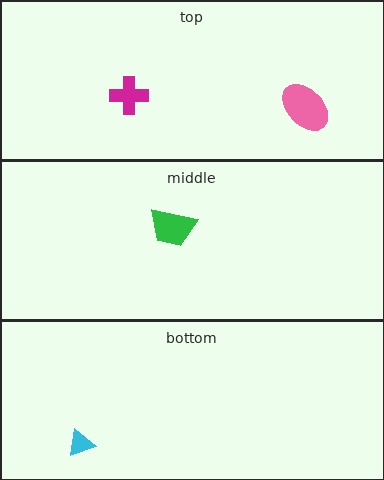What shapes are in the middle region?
The green trapezoid.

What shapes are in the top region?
The magenta cross, the pink ellipse.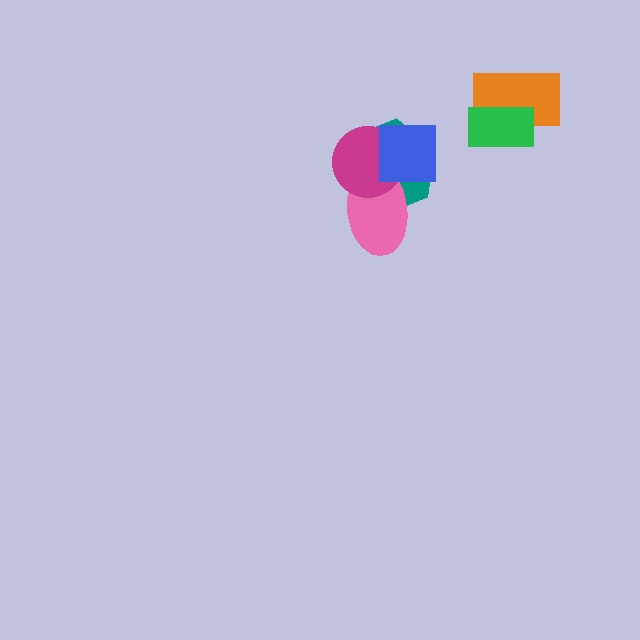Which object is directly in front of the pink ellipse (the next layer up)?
The magenta circle is directly in front of the pink ellipse.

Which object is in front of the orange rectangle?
The green rectangle is in front of the orange rectangle.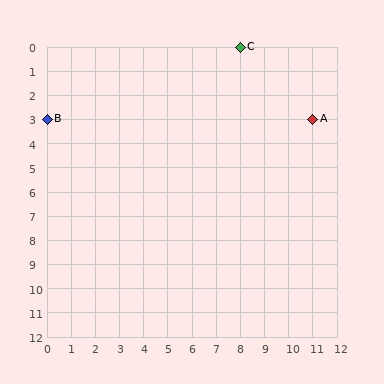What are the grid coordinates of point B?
Point B is at grid coordinates (0, 3).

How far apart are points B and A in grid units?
Points B and A are 11 columns apart.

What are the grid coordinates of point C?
Point C is at grid coordinates (8, 0).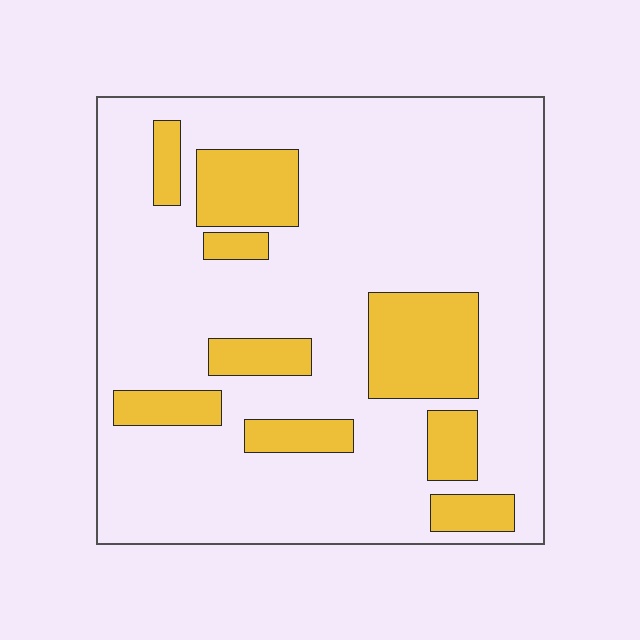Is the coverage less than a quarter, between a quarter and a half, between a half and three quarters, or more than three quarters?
Less than a quarter.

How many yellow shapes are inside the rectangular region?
9.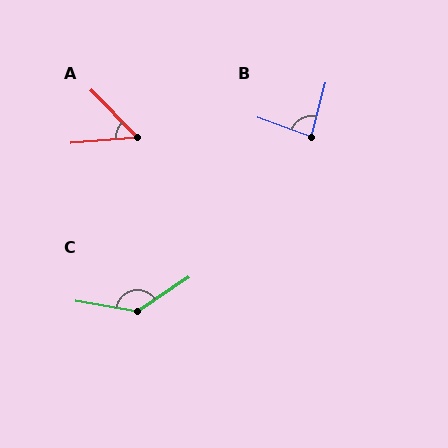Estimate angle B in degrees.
Approximately 84 degrees.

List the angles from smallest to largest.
A (50°), B (84°), C (136°).